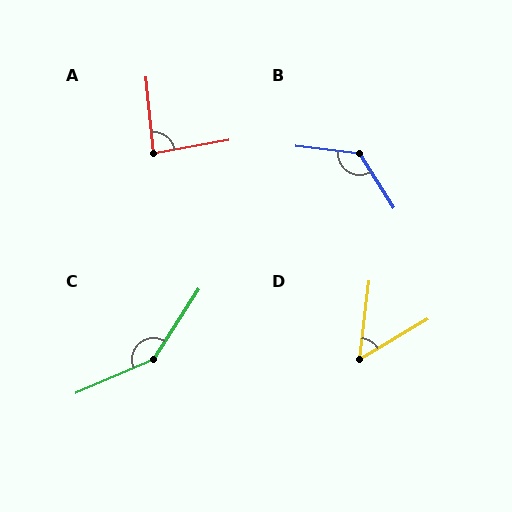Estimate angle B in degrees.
Approximately 129 degrees.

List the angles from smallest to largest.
D (52°), A (86°), B (129°), C (146°).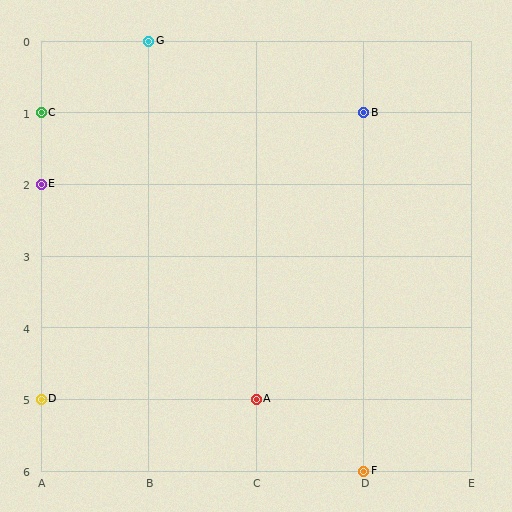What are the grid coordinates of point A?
Point A is at grid coordinates (C, 5).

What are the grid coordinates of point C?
Point C is at grid coordinates (A, 1).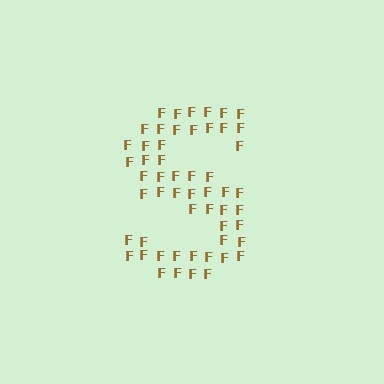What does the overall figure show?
The overall figure shows the letter S.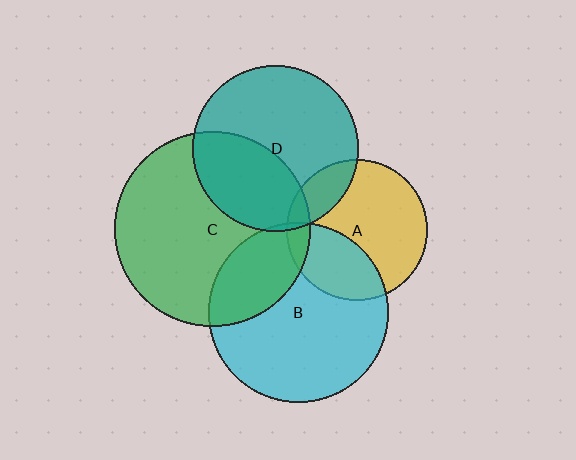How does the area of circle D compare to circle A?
Approximately 1.4 times.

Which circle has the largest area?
Circle C (green).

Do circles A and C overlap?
Yes.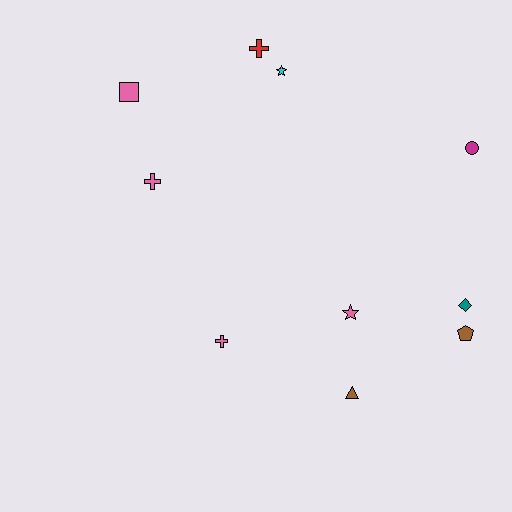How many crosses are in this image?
There are 3 crosses.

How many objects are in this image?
There are 10 objects.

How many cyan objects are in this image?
There is 1 cyan object.